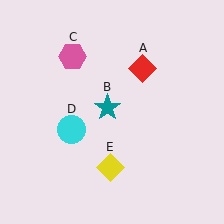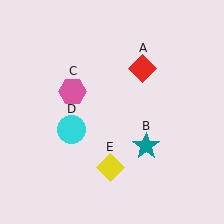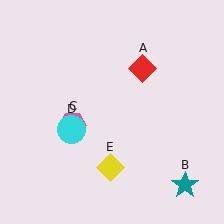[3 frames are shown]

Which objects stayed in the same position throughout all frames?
Red diamond (object A) and cyan circle (object D) and yellow diamond (object E) remained stationary.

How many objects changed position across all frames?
2 objects changed position: teal star (object B), pink hexagon (object C).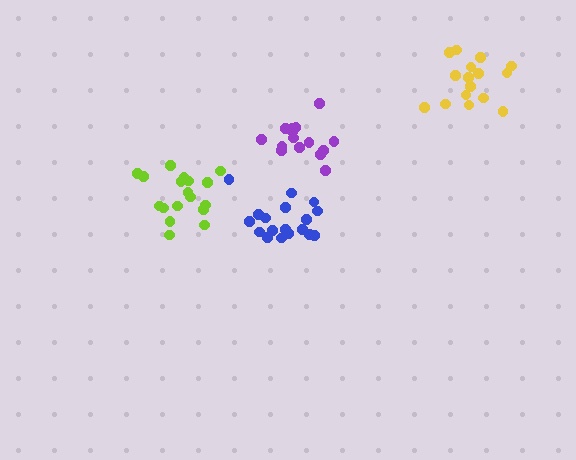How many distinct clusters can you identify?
There are 4 distinct clusters.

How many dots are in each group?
Group 1: 19 dots, Group 2: 15 dots, Group 3: 18 dots, Group 4: 16 dots (68 total).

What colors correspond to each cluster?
The clusters are colored: lime, purple, blue, yellow.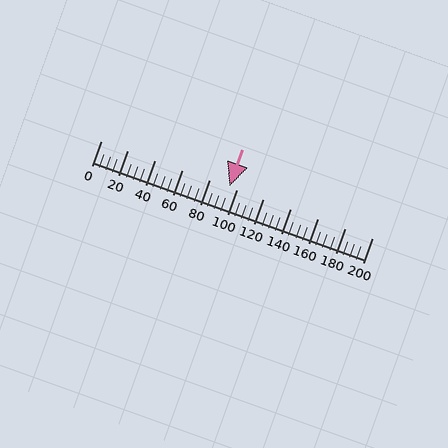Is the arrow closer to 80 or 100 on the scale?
The arrow is closer to 100.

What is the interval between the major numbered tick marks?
The major tick marks are spaced 20 units apart.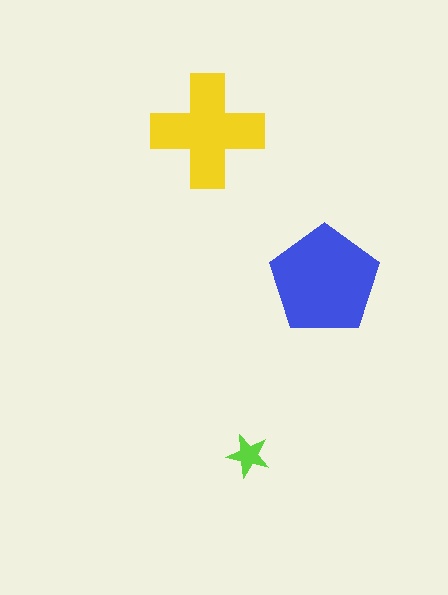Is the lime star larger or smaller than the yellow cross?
Smaller.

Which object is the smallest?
The lime star.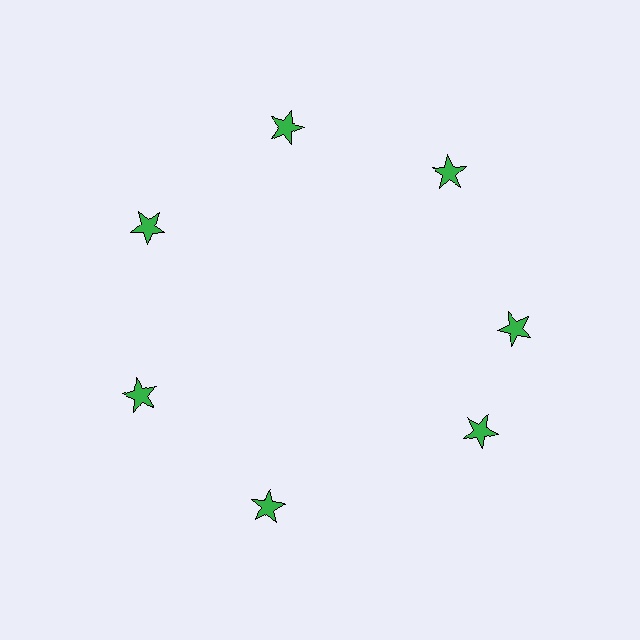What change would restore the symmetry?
The symmetry would be restored by rotating it back into even spacing with its neighbors so that all 7 stars sit at equal angles and equal distance from the center.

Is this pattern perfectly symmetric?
No. The 7 green stars are arranged in a ring, but one element near the 5 o'clock position is rotated out of alignment along the ring, breaking the 7-fold rotational symmetry.